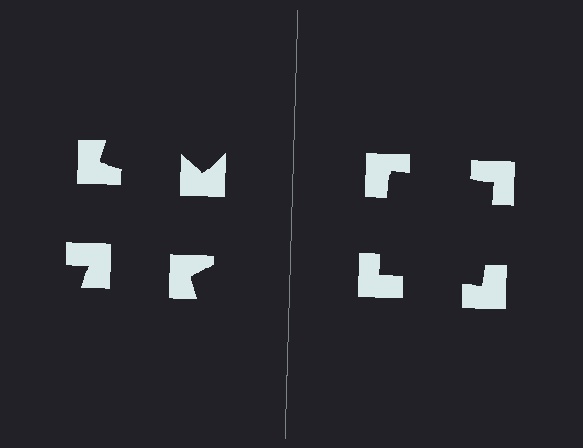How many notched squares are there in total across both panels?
8 — 4 on each side.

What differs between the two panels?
The notched squares are positioned identically on both sides; only the wedge orientations differ. On the right they align to a square; on the left they are misaligned.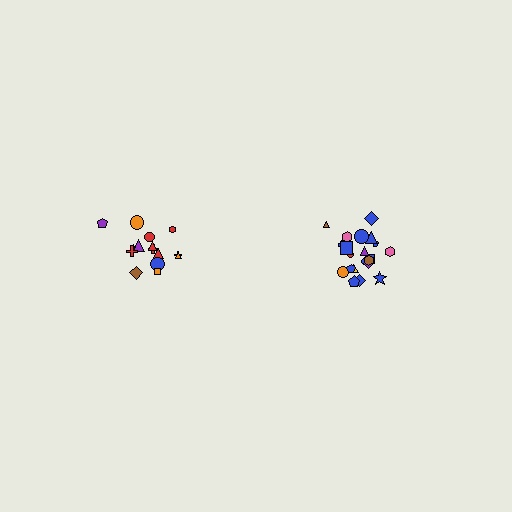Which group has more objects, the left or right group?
The right group.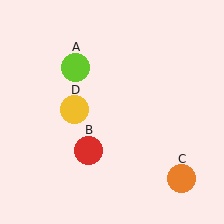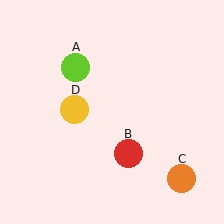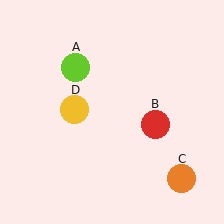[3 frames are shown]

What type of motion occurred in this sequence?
The red circle (object B) rotated counterclockwise around the center of the scene.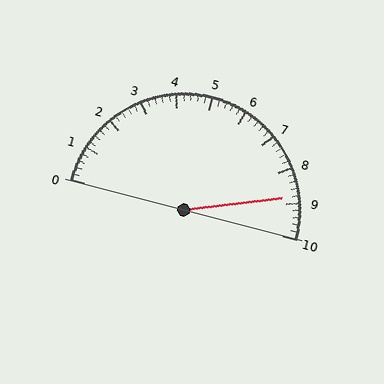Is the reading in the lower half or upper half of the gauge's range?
The reading is in the upper half of the range (0 to 10).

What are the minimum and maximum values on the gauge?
The gauge ranges from 0 to 10.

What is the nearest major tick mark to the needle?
The nearest major tick mark is 9.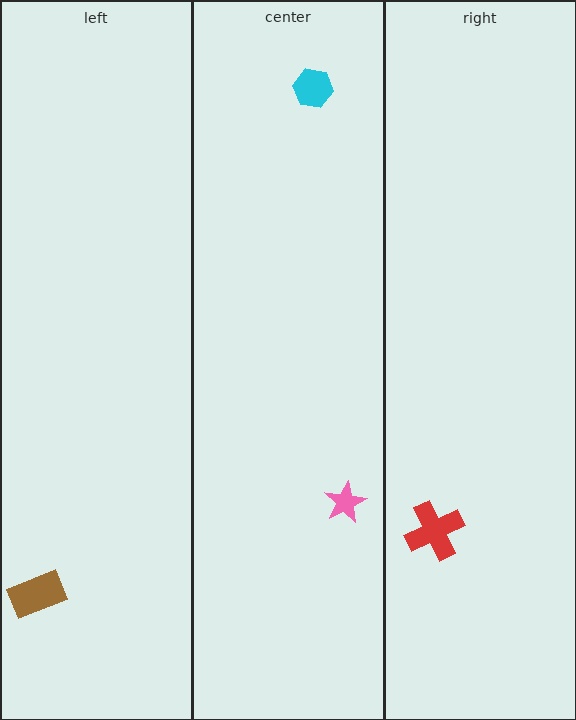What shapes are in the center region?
The cyan hexagon, the pink star.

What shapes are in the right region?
The red cross.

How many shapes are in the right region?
1.